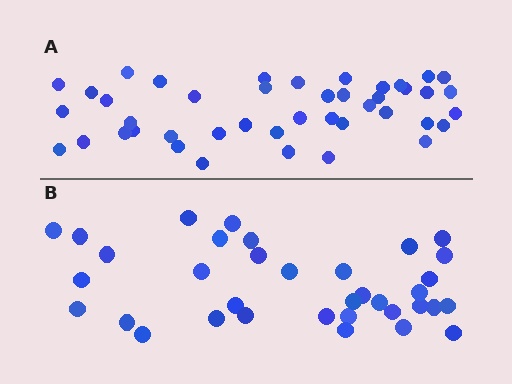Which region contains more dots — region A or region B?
Region A (the top region) has more dots.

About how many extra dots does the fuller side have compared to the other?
Region A has roughly 8 or so more dots than region B.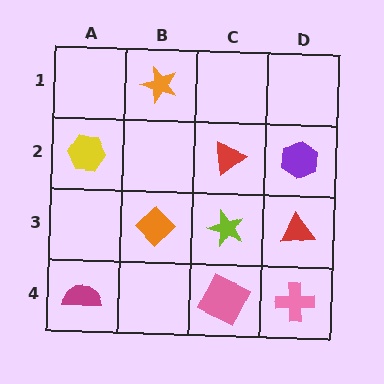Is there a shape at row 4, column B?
No, that cell is empty.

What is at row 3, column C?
A lime star.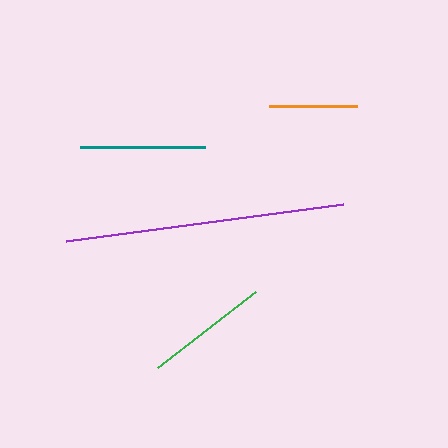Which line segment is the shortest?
The orange line is the shortest at approximately 88 pixels.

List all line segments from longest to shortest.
From longest to shortest: purple, teal, green, orange.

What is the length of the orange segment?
The orange segment is approximately 88 pixels long.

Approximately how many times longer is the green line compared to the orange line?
The green line is approximately 1.4 times the length of the orange line.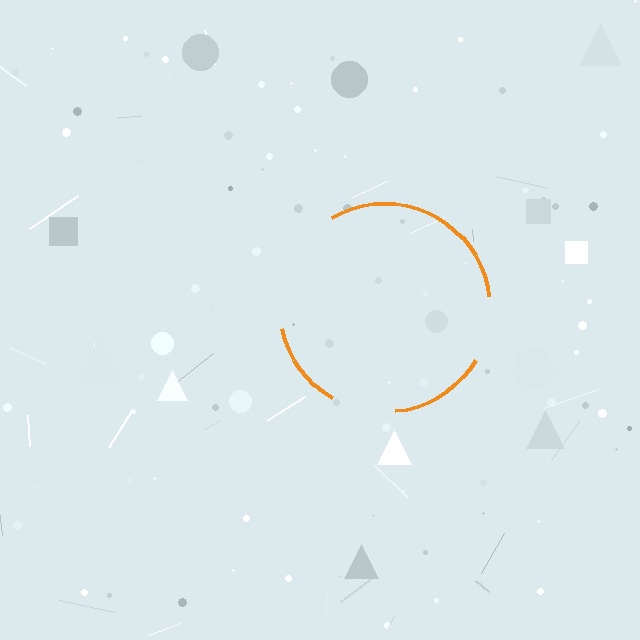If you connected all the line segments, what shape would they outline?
They would outline a circle.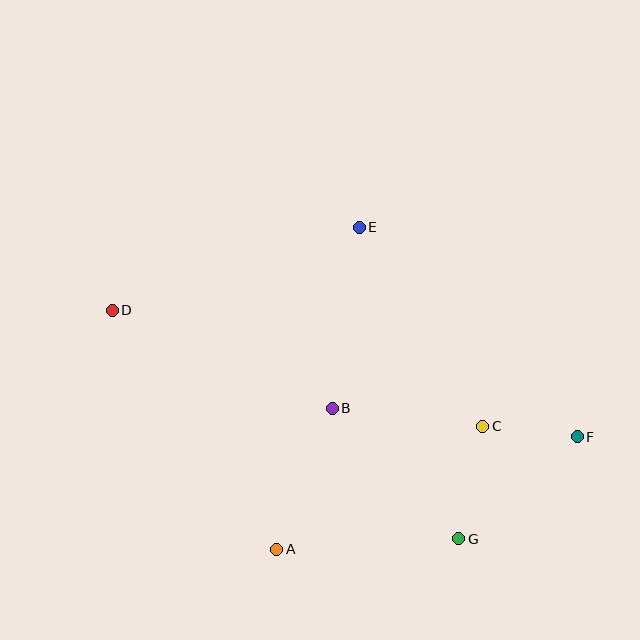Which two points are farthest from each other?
Points D and F are farthest from each other.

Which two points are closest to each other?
Points C and F are closest to each other.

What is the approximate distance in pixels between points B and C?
The distance between B and C is approximately 152 pixels.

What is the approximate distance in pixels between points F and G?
The distance between F and G is approximately 157 pixels.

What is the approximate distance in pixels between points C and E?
The distance between C and E is approximately 234 pixels.